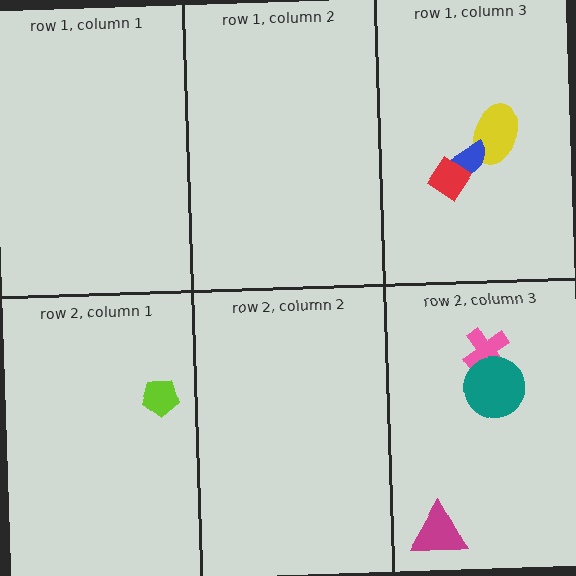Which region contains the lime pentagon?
The row 2, column 1 region.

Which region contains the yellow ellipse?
The row 1, column 3 region.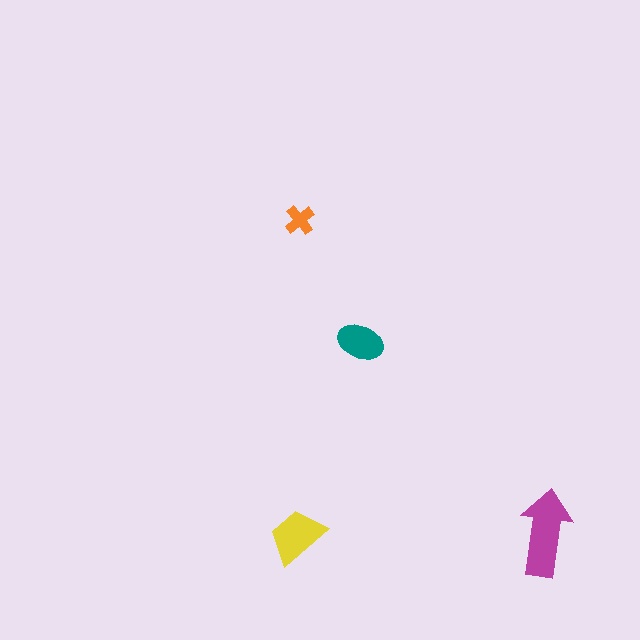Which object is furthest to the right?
The magenta arrow is rightmost.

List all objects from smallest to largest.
The orange cross, the teal ellipse, the yellow trapezoid, the magenta arrow.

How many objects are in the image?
There are 4 objects in the image.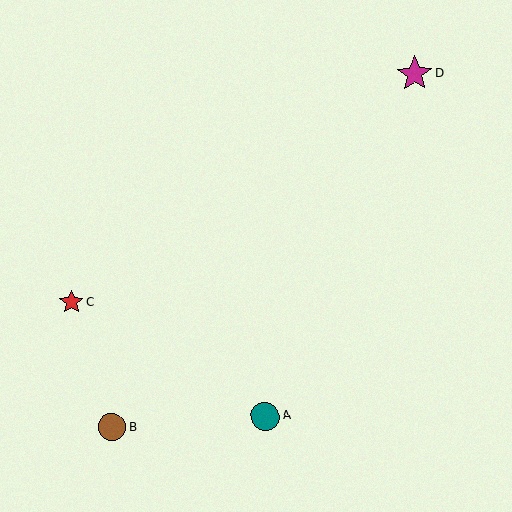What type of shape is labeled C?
Shape C is a red star.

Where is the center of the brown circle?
The center of the brown circle is at (112, 428).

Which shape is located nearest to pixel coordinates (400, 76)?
The magenta star (labeled D) at (415, 74) is nearest to that location.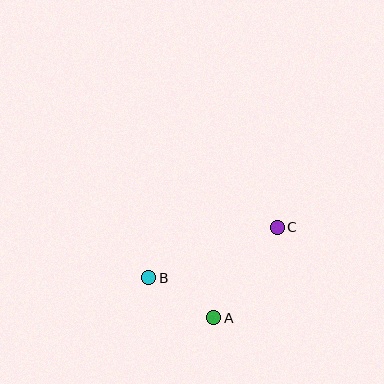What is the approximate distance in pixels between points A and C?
The distance between A and C is approximately 111 pixels.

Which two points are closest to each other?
Points A and B are closest to each other.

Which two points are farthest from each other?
Points B and C are farthest from each other.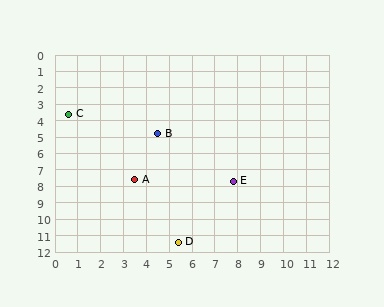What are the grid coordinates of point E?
Point E is at approximately (7.8, 7.7).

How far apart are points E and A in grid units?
Points E and A are about 4.3 grid units apart.